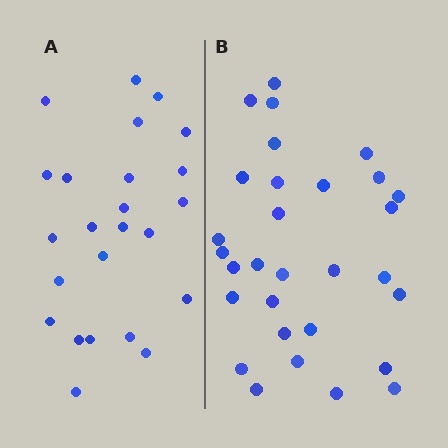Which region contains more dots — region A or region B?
Region B (the right region) has more dots.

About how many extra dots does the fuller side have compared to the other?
Region B has about 6 more dots than region A.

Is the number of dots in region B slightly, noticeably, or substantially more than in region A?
Region B has noticeably more, but not dramatically so. The ratio is roughly 1.2 to 1.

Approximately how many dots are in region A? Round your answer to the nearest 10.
About 20 dots. (The exact count is 24, which rounds to 20.)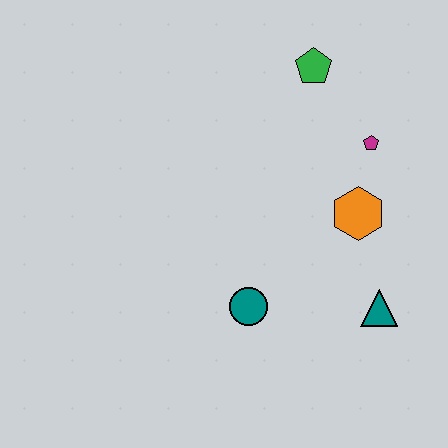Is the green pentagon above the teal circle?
Yes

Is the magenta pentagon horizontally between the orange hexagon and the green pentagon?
No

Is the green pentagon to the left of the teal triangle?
Yes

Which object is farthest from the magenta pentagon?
The teal circle is farthest from the magenta pentagon.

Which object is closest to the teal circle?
The teal triangle is closest to the teal circle.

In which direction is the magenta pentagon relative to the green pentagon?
The magenta pentagon is below the green pentagon.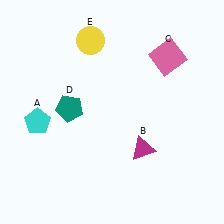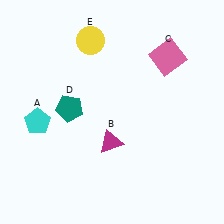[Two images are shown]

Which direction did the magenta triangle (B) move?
The magenta triangle (B) moved left.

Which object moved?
The magenta triangle (B) moved left.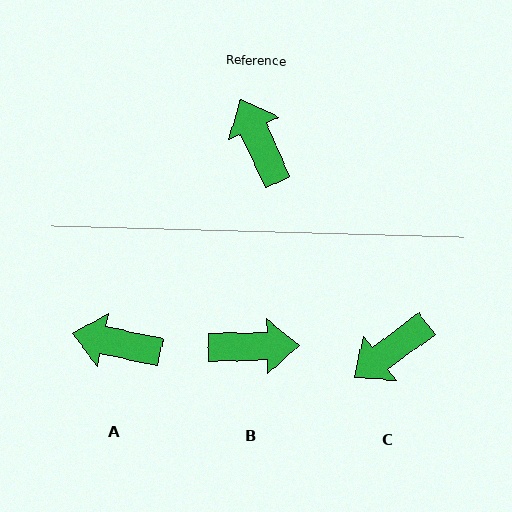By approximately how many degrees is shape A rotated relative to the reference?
Approximately 54 degrees counter-clockwise.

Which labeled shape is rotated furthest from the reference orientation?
B, about 114 degrees away.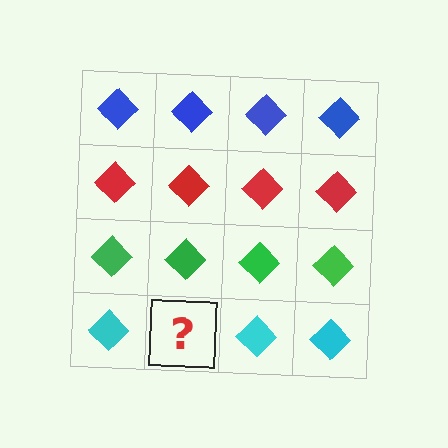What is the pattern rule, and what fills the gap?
The rule is that each row has a consistent color. The gap should be filled with a cyan diamond.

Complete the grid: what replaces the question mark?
The question mark should be replaced with a cyan diamond.